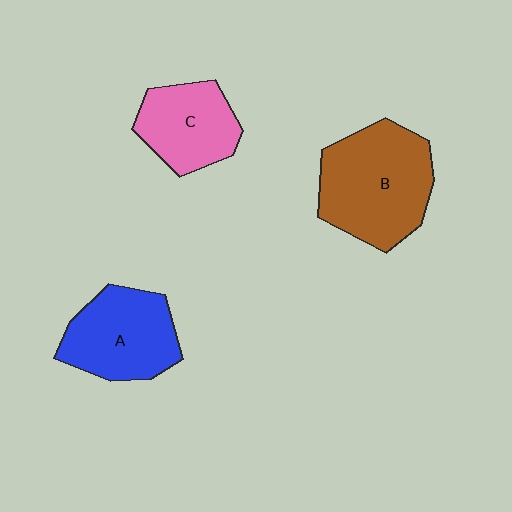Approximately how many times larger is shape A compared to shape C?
Approximately 1.2 times.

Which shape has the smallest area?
Shape C (pink).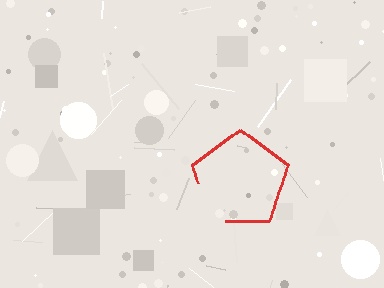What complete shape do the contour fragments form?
The contour fragments form a pentagon.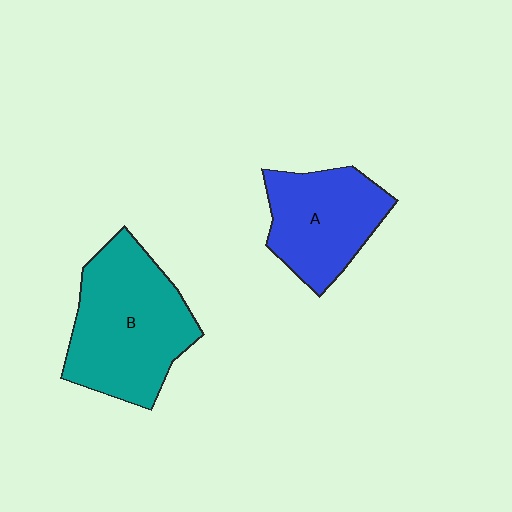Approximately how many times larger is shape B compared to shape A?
Approximately 1.4 times.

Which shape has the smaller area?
Shape A (blue).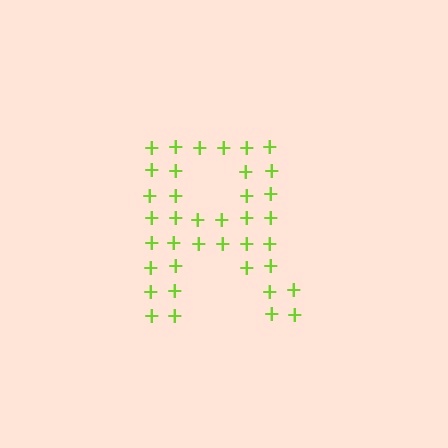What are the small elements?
The small elements are plus signs.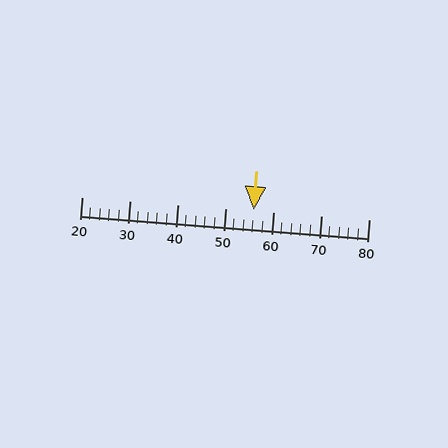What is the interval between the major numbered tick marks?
The major tick marks are spaced 10 units apart.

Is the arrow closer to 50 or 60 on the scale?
The arrow is closer to 60.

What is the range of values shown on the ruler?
The ruler shows values from 20 to 80.